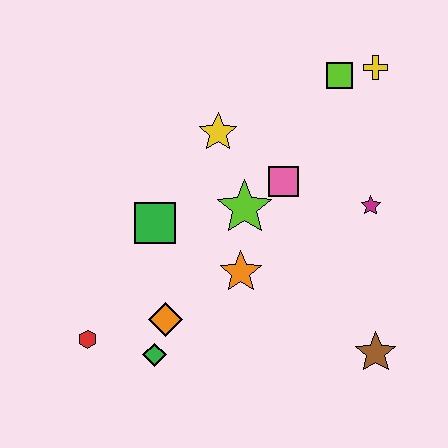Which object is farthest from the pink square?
The red hexagon is farthest from the pink square.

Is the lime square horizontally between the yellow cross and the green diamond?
Yes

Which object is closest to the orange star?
The lime star is closest to the orange star.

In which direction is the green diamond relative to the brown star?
The green diamond is to the left of the brown star.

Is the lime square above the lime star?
Yes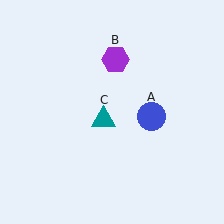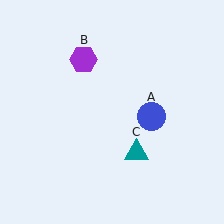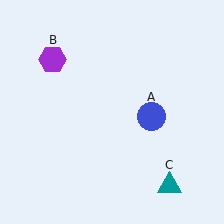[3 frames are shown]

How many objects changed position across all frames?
2 objects changed position: purple hexagon (object B), teal triangle (object C).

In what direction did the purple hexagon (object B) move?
The purple hexagon (object B) moved left.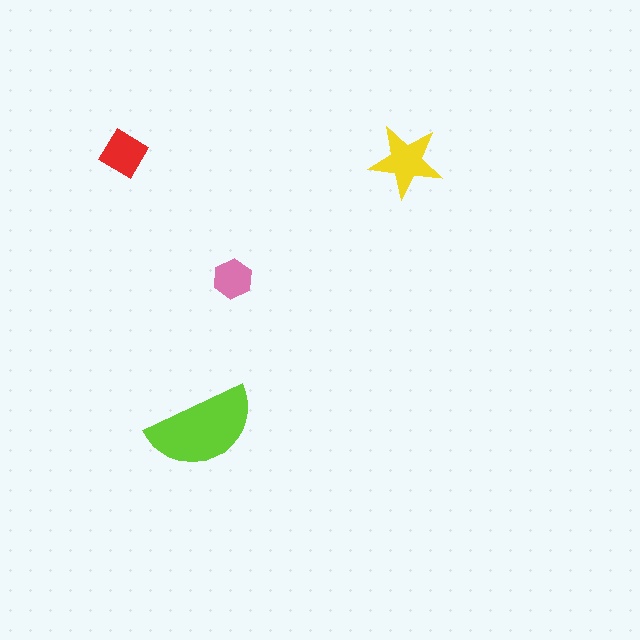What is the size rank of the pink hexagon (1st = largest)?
4th.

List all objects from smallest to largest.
The pink hexagon, the red diamond, the yellow star, the lime semicircle.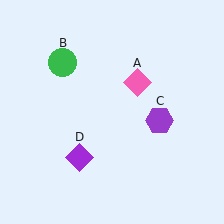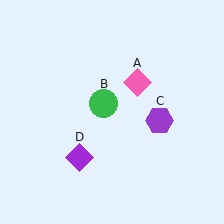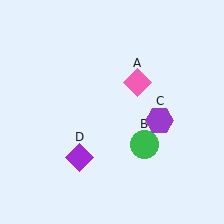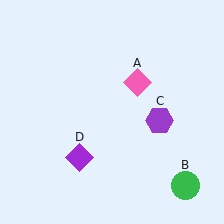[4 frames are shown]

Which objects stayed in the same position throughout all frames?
Pink diamond (object A) and purple hexagon (object C) and purple diamond (object D) remained stationary.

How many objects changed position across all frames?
1 object changed position: green circle (object B).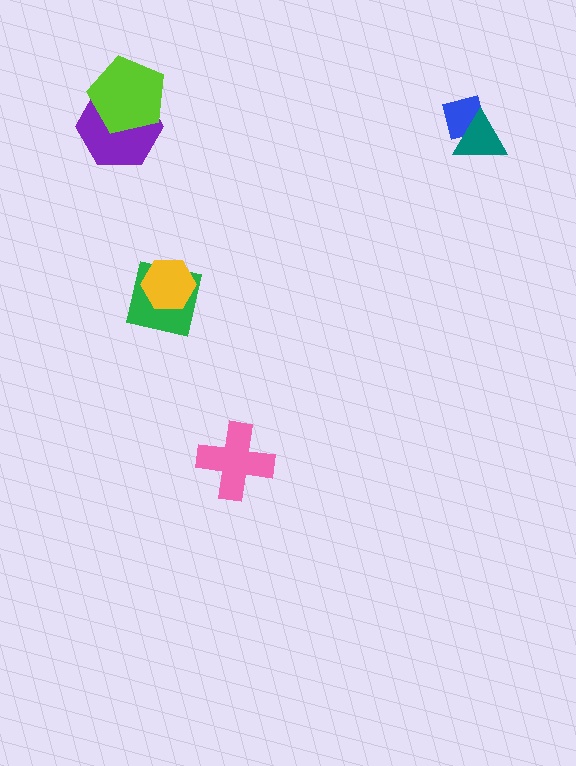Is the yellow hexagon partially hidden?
No, no other shape covers it.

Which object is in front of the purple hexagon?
The lime pentagon is in front of the purple hexagon.